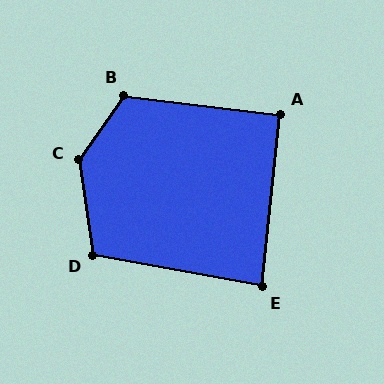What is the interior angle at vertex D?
Approximately 109 degrees (obtuse).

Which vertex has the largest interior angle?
C, at approximately 136 degrees.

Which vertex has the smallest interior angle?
E, at approximately 86 degrees.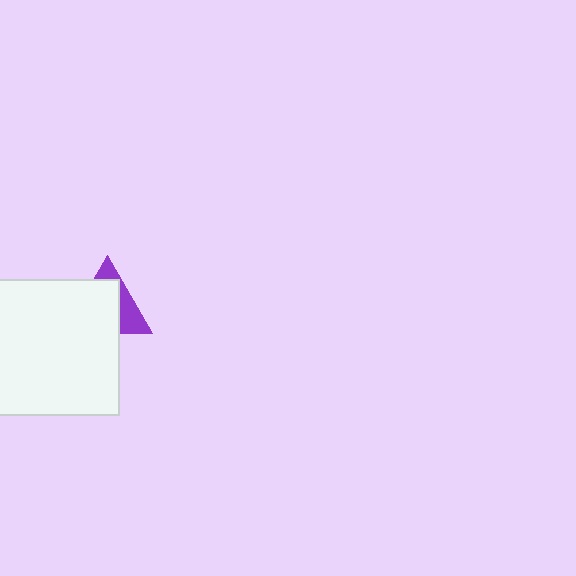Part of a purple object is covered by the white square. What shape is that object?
It is a triangle.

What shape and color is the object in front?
The object in front is a white square.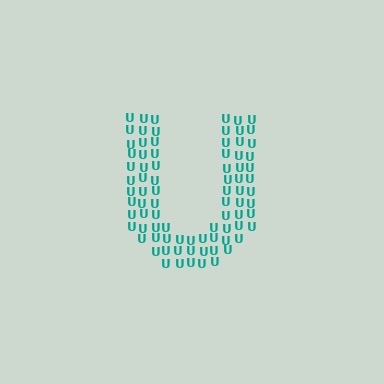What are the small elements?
The small elements are letter U's.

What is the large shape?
The large shape is the letter U.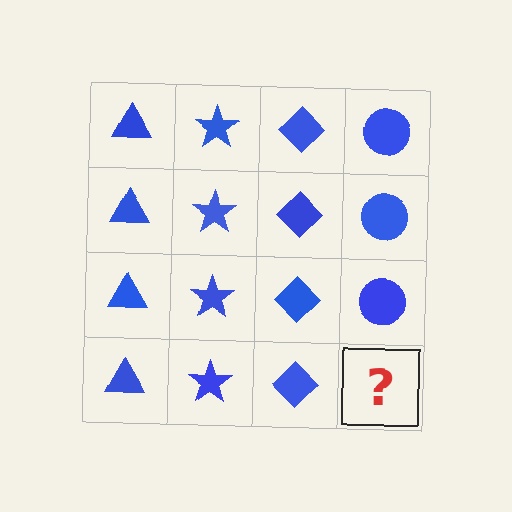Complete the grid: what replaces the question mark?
The question mark should be replaced with a blue circle.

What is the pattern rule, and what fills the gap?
The rule is that each column has a consistent shape. The gap should be filled with a blue circle.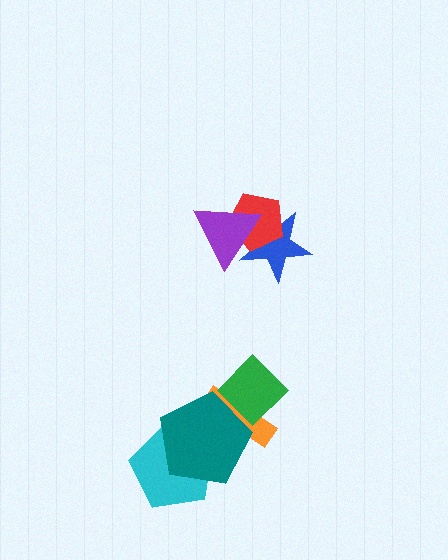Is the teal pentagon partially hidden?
Yes, it is partially covered by another shape.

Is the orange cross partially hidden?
Yes, it is partially covered by another shape.